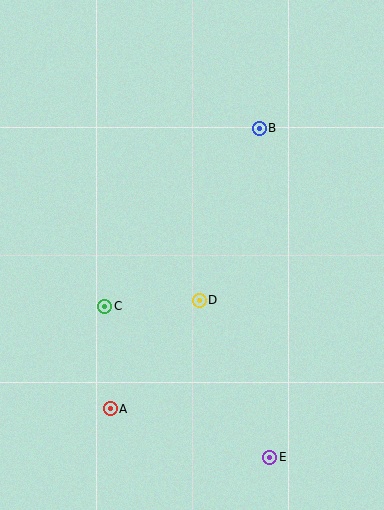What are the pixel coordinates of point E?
Point E is at (270, 457).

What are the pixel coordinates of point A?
Point A is at (110, 409).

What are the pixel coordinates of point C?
Point C is at (105, 306).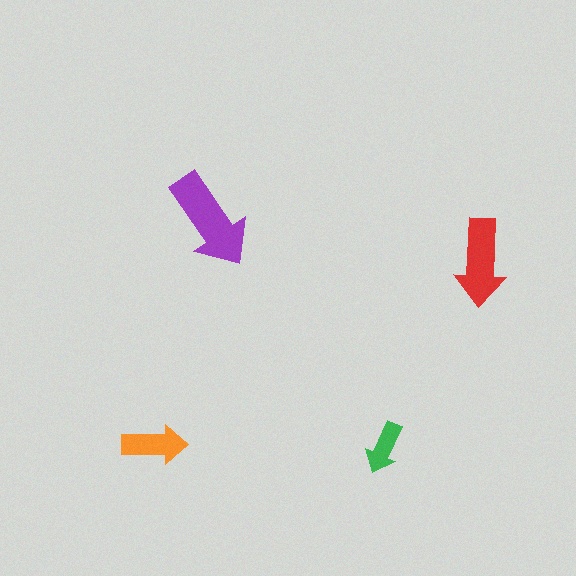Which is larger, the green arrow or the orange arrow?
The orange one.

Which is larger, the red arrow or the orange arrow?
The red one.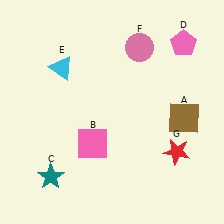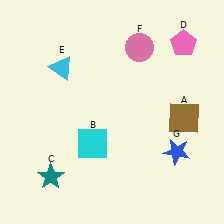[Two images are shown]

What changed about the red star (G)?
In Image 1, G is red. In Image 2, it changed to blue.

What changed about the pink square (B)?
In Image 1, B is pink. In Image 2, it changed to cyan.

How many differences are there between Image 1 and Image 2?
There are 2 differences between the two images.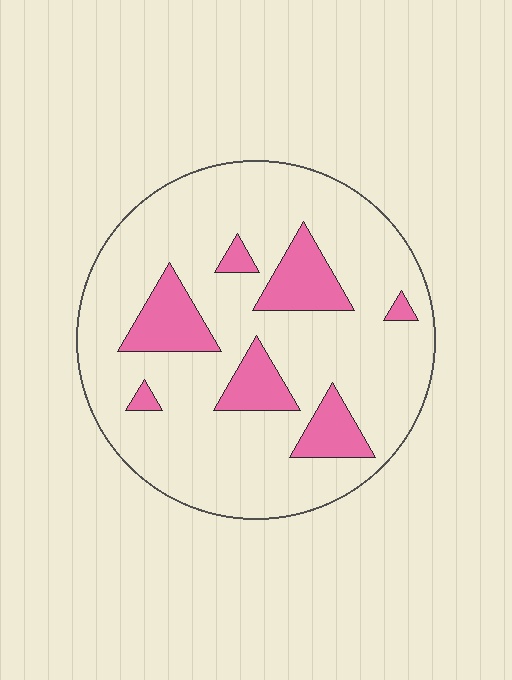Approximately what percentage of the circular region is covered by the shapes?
Approximately 20%.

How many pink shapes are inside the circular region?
7.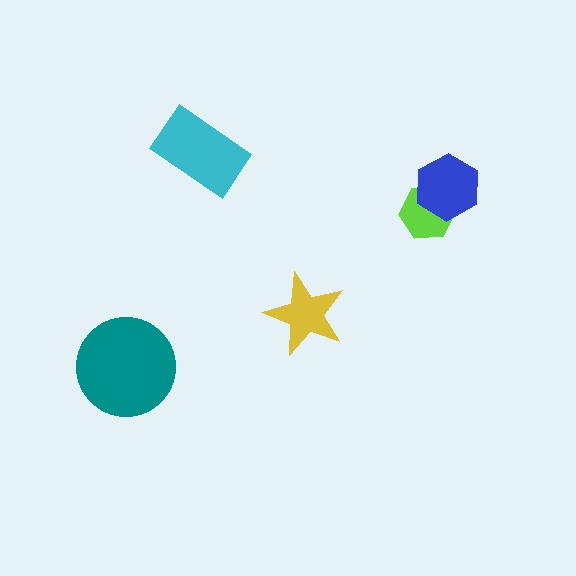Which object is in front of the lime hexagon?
The blue hexagon is in front of the lime hexagon.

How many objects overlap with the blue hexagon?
1 object overlaps with the blue hexagon.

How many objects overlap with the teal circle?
0 objects overlap with the teal circle.